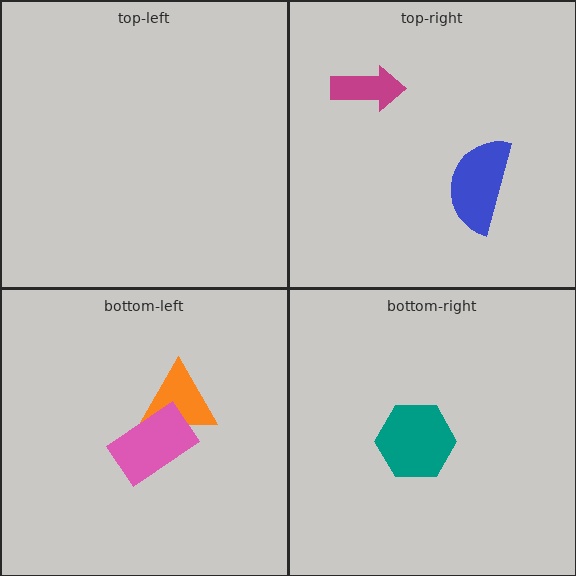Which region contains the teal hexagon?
The bottom-right region.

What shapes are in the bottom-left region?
The orange triangle, the pink rectangle.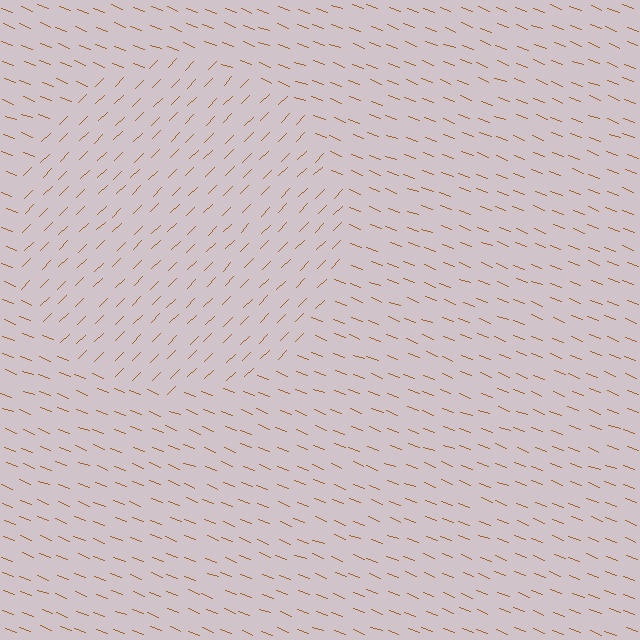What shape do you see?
I see a circle.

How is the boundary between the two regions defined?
The boundary is defined purely by a change in line orientation (approximately 66 degrees difference). All lines are the same color and thickness.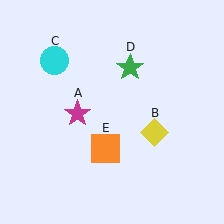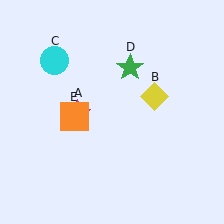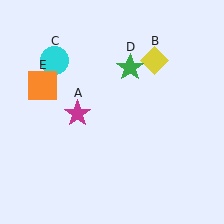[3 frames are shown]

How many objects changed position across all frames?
2 objects changed position: yellow diamond (object B), orange square (object E).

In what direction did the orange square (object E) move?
The orange square (object E) moved up and to the left.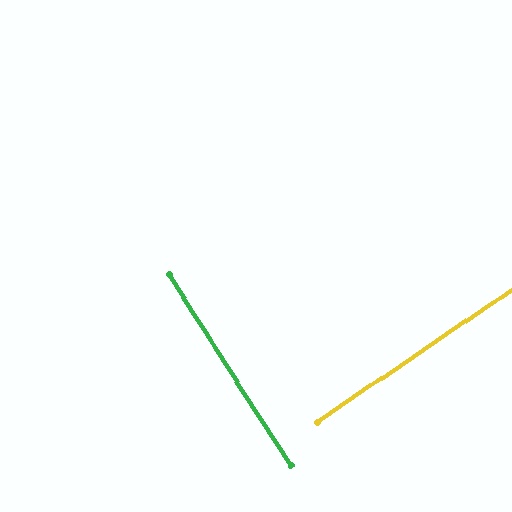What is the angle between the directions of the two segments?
Approximately 88 degrees.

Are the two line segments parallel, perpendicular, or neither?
Perpendicular — they meet at approximately 88°.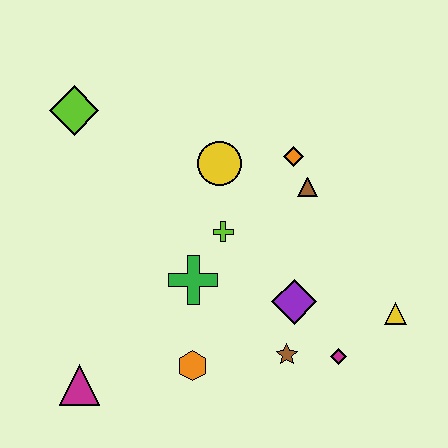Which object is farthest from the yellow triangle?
The lime diamond is farthest from the yellow triangle.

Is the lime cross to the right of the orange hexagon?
Yes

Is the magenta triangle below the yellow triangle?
Yes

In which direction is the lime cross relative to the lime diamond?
The lime cross is to the right of the lime diamond.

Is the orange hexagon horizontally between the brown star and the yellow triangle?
No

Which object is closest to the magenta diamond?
The brown star is closest to the magenta diamond.